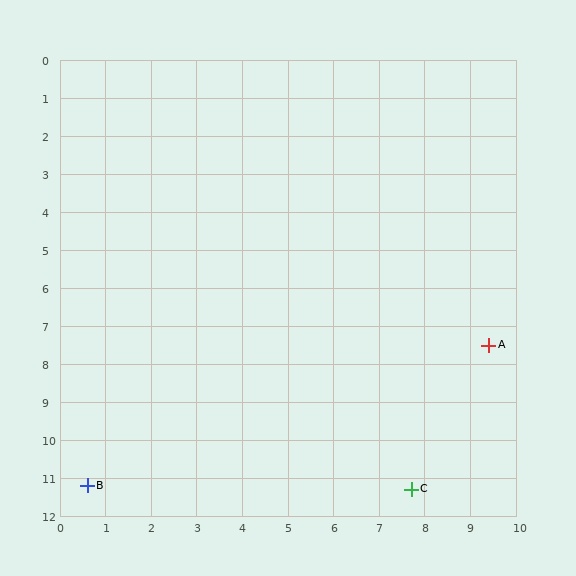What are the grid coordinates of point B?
Point B is at approximately (0.6, 11.2).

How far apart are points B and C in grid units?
Points B and C are about 7.1 grid units apart.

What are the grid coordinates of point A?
Point A is at approximately (9.4, 7.5).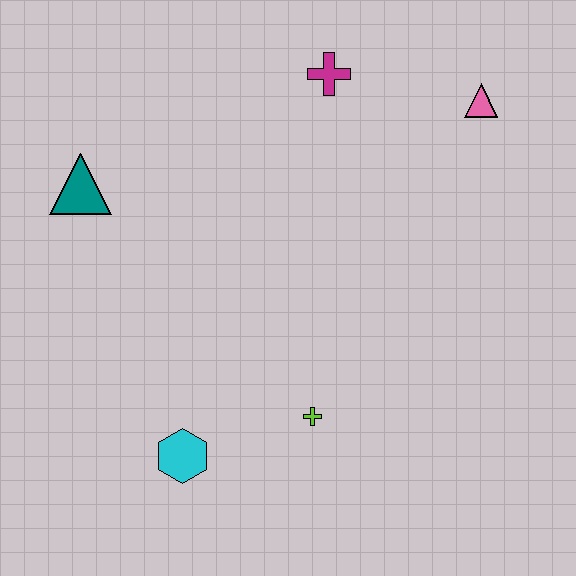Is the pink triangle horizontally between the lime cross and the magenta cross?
No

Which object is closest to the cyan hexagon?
The lime cross is closest to the cyan hexagon.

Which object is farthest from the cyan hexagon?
The pink triangle is farthest from the cyan hexagon.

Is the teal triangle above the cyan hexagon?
Yes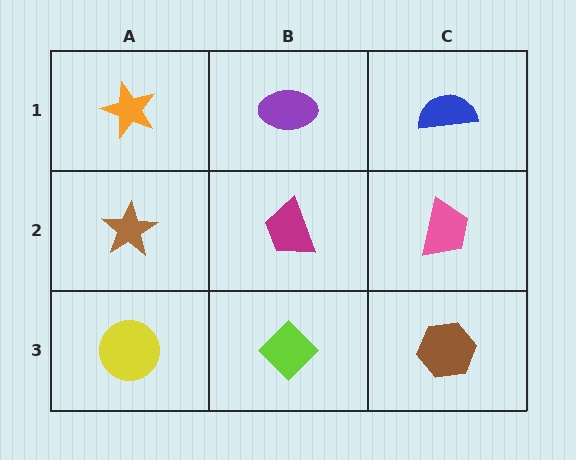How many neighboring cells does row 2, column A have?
3.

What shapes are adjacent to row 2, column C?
A blue semicircle (row 1, column C), a brown hexagon (row 3, column C), a magenta trapezoid (row 2, column B).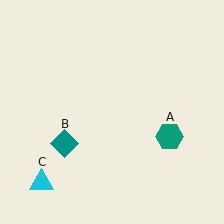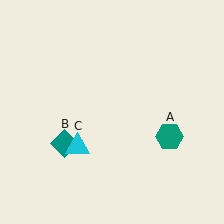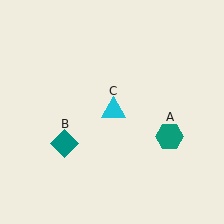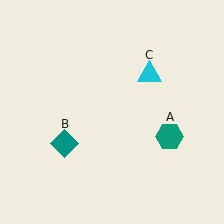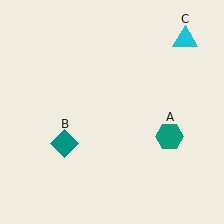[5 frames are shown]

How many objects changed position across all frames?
1 object changed position: cyan triangle (object C).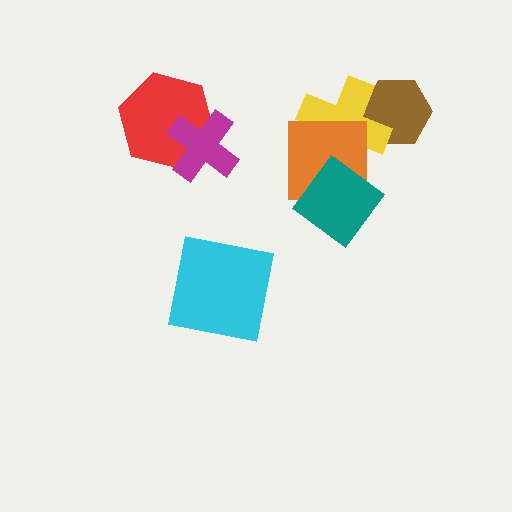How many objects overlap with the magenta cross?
1 object overlaps with the magenta cross.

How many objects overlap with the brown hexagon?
1 object overlaps with the brown hexagon.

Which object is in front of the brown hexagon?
The yellow cross is in front of the brown hexagon.